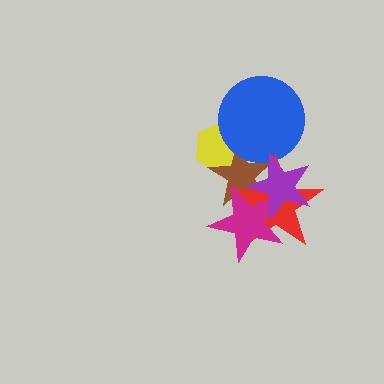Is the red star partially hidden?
Yes, it is partially covered by another shape.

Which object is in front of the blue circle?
The purple star is in front of the blue circle.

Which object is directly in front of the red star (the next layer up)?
The magenta star is directly in front of the red star.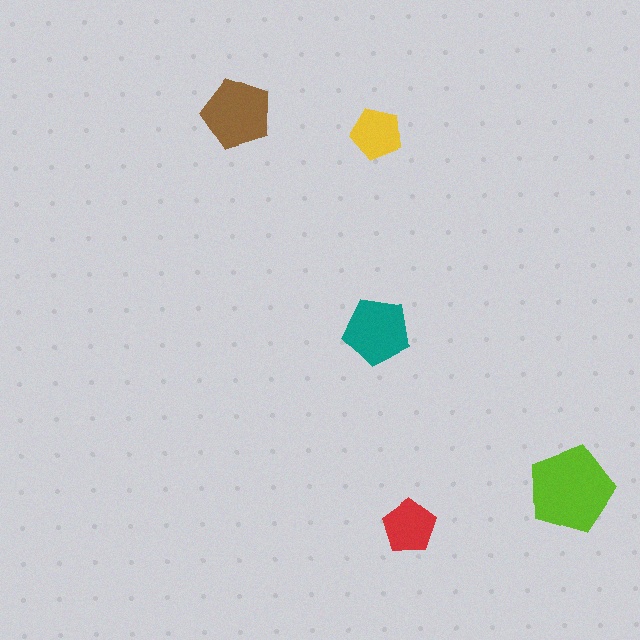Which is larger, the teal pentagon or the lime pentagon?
The lime one.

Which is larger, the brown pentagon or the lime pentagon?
The lime one.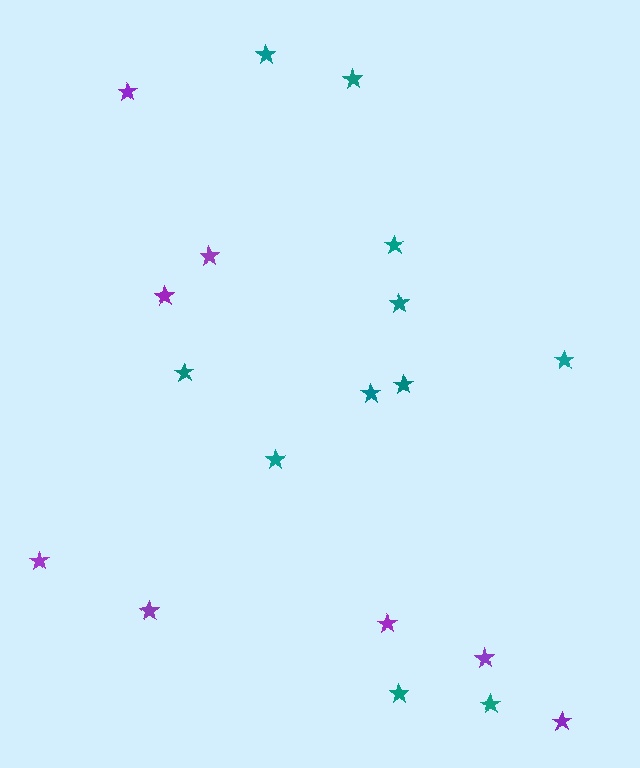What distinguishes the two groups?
There are 2 groups: one group of purple stars (8) and one group of teal stars (11).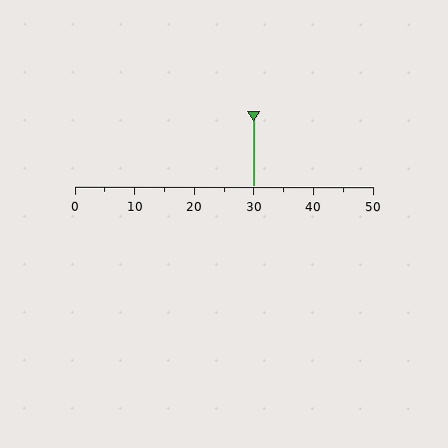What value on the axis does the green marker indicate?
The marker indicates approximately 30.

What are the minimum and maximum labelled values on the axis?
The axis runs from 0 to 50.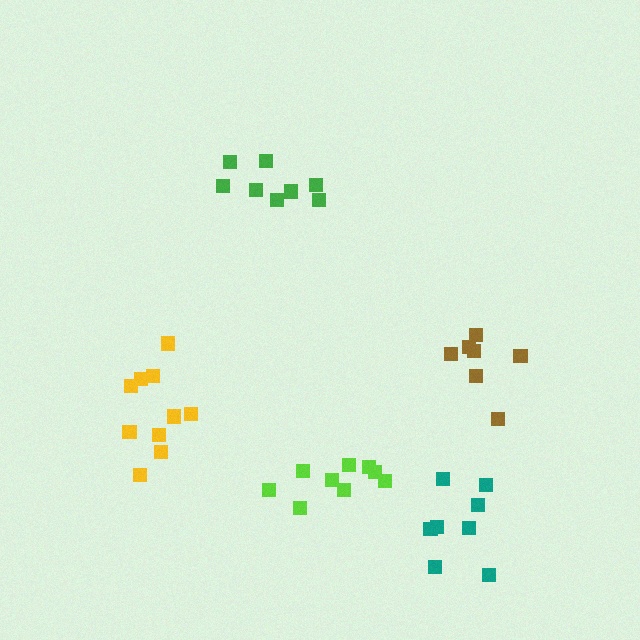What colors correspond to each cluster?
The clusters are colored: brown, green, lime, yellow, teal.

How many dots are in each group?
Group 1: 7 dots, Group 2: 8 dots, Group 3: 9 dots, Group 4: 10 dots, Group 5: 8 dots (42 total).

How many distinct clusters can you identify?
There are 5 distinct clusters.